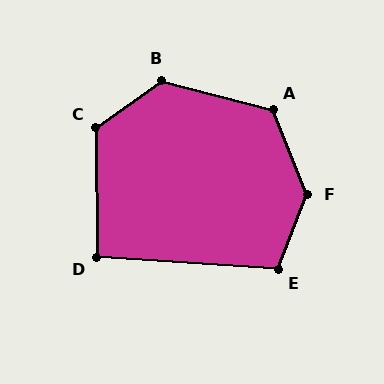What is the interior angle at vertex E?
Approximately 108 degrees (obtuse).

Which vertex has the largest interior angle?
F, at approximately 136 degrees.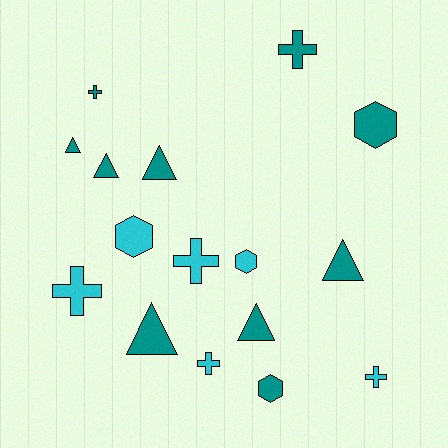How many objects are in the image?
There are 16 objects.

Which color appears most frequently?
Teal, with 10 objects.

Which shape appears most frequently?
Cross, with 6 objects.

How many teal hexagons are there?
There are 2 teal hexagons.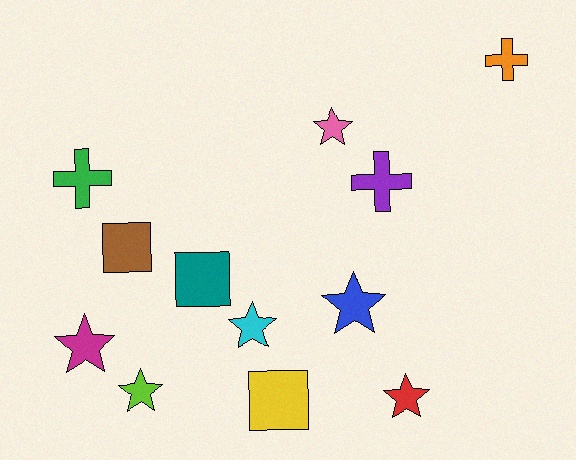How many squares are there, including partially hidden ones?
There are 3 squares.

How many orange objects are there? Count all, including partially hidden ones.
There is 1 orange object.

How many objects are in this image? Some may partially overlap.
There are 12 objects.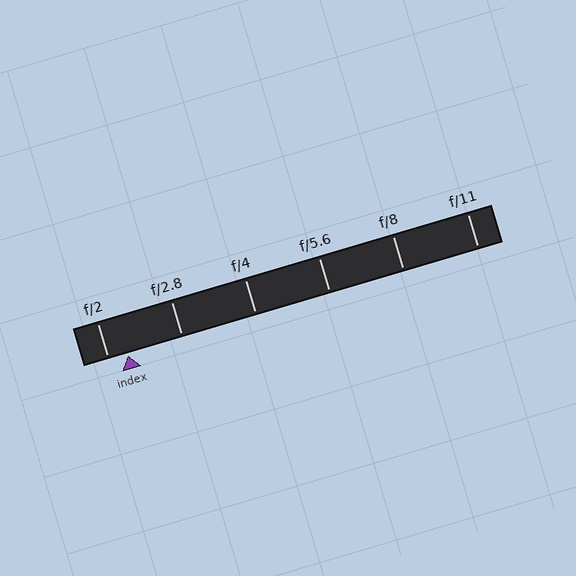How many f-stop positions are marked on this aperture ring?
There are 6 f-stop positions marked.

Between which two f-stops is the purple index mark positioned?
The index mark is between f/2 and f/2.8.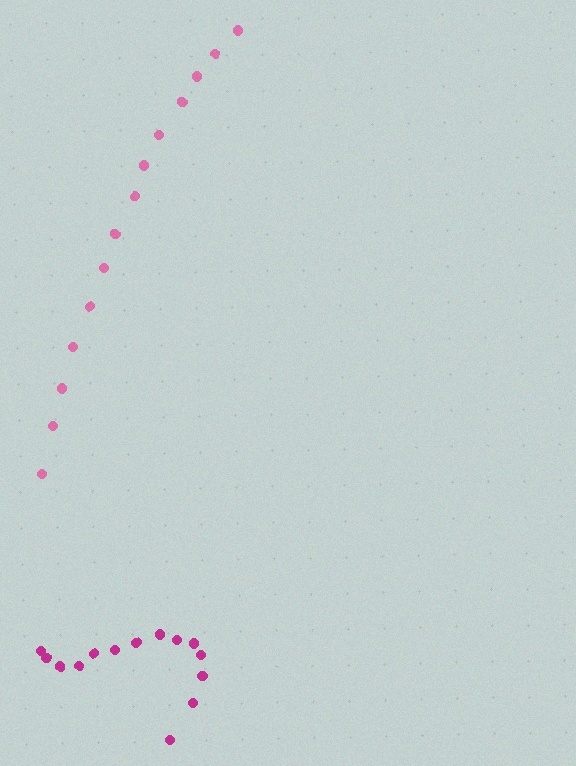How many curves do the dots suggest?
There are 2 distinct paths.